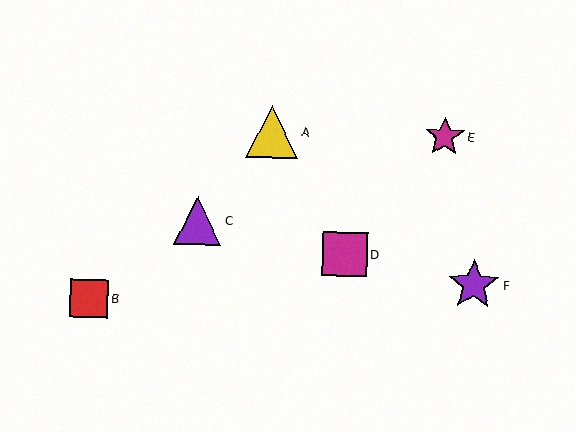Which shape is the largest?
The yellow triangle (labeled A) is the largest.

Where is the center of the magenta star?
The center of the magenta star is at (445, 137).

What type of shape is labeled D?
Shape D is a magenta square.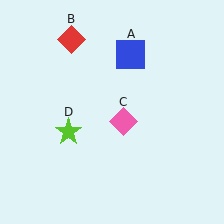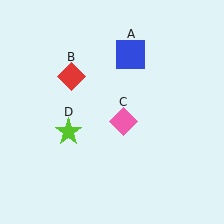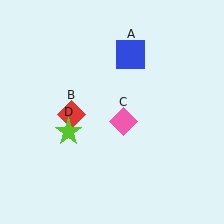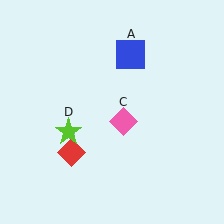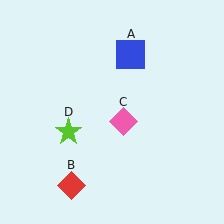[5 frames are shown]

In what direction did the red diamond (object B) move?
The red diamond (object B) moved down.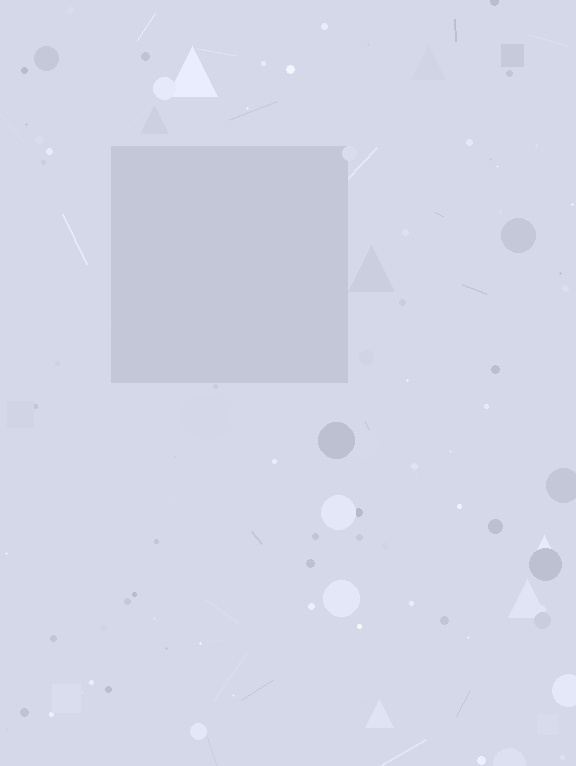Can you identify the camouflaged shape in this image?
The camouflaged shape is a square.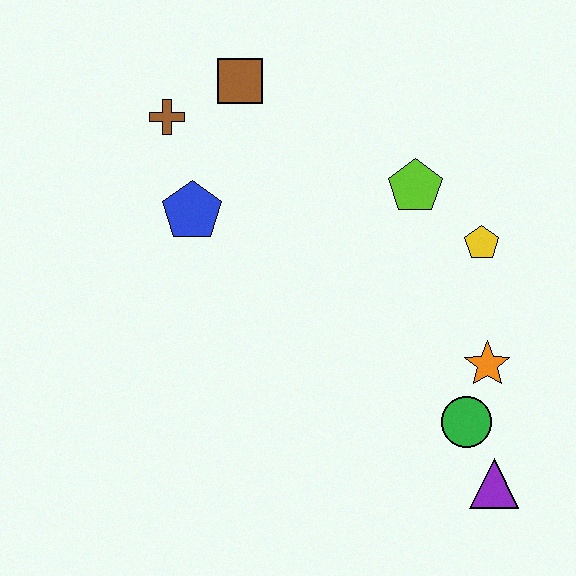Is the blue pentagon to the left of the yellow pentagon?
Yes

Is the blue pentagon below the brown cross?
Yes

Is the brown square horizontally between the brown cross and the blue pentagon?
No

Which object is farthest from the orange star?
The brown cross is farthest from the orange star.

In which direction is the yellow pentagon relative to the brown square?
The yellow pentagon is to the right of the brown square.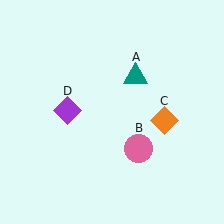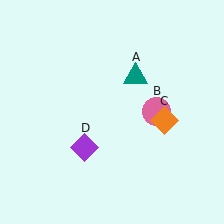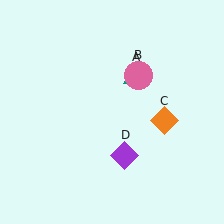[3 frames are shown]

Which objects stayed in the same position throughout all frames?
Teal triangle (object A) and orange diamond (object C) remained stationary.